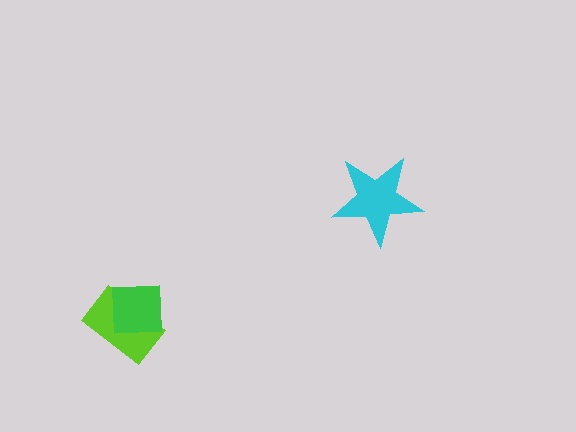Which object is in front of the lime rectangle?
The green square is in front of the lime rectangle.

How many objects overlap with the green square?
1 object overlaps with the green square.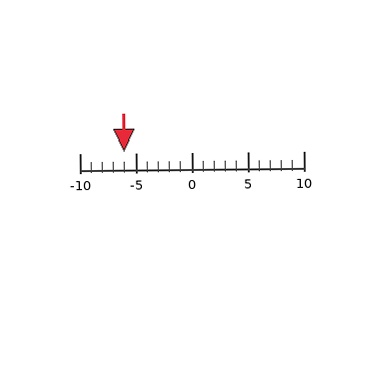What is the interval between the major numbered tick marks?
The major tick marks are spaced 5 units apart.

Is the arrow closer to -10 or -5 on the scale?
The arrow is closer to -5.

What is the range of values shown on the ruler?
The ruler shows values from -10 to 10.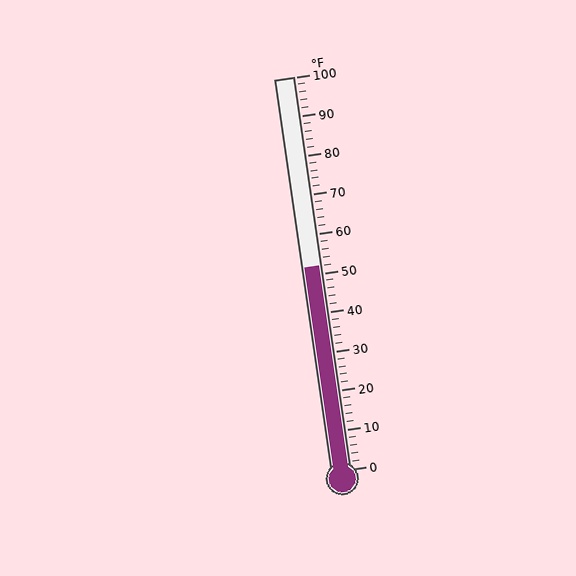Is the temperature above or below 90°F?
The temperature is below 90°F.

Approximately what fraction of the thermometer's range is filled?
The thermometer is filled to approximately 50% of its range.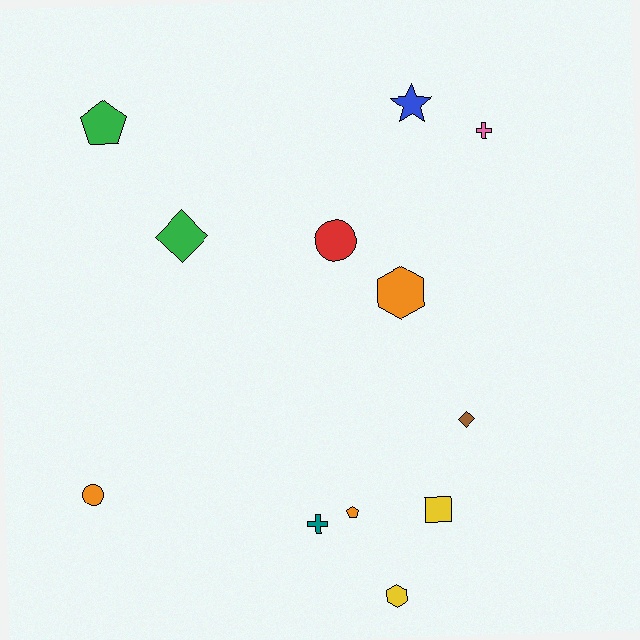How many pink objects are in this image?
There is 1 pink object.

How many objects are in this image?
There are 12 objects.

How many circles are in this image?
There are 2 circles.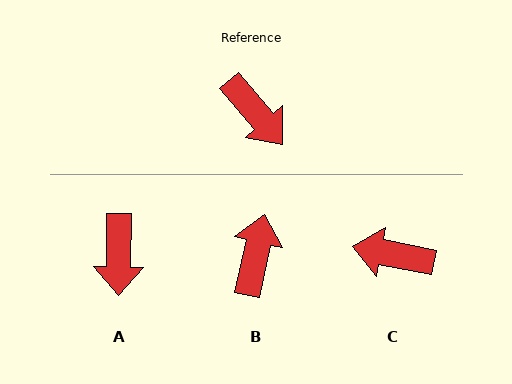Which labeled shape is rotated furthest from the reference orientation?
C, about 141 degrees away.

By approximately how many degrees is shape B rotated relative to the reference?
Approximately 127 degrees counter-clockwise.